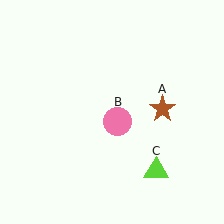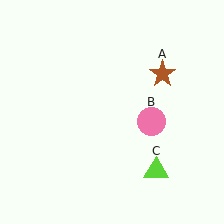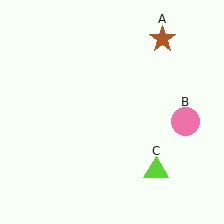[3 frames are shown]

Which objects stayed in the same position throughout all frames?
Lime triangle (object C) remained stationary.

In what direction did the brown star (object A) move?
The brown star (object A) moved up.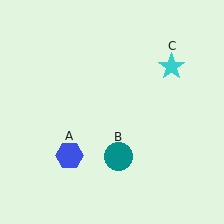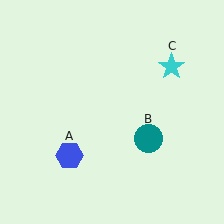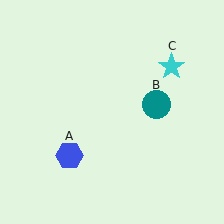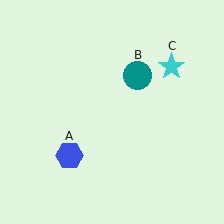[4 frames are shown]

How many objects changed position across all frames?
1 object changed position: teal circle (object B).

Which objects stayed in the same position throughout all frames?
Blue hexagon (object A) and cyan star (object C) remained stationary.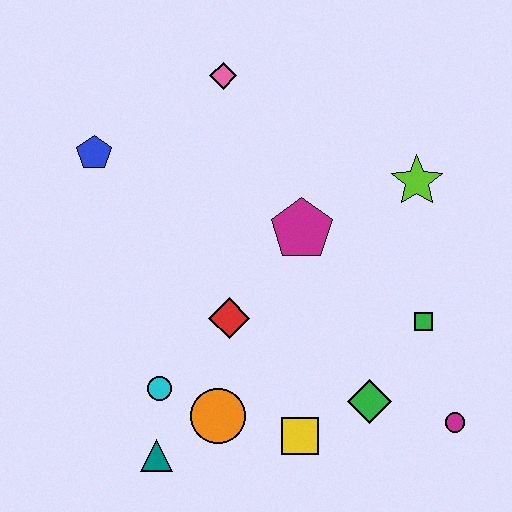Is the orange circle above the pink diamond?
No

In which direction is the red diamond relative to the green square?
The red diamond is to the left of the green square.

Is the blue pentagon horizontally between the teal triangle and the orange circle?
No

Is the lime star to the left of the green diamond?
No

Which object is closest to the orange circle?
The cyan circle is closest to the orange circle.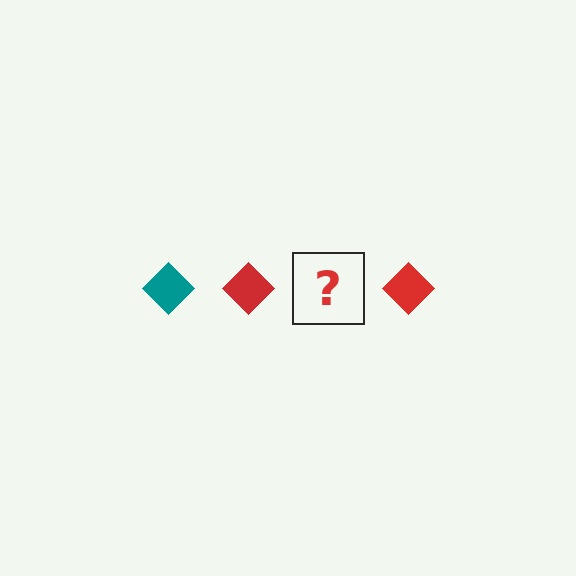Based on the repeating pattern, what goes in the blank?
The blank should be a teal diamond.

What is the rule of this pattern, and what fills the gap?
The rule is that the pattern cycles through teal, red diamonds. The gap should be filled with a teal diamond.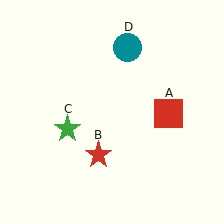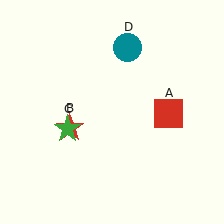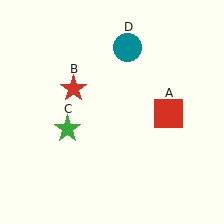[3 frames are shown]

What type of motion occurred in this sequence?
The red star (object B) rotated clockwise around the center of the scene.